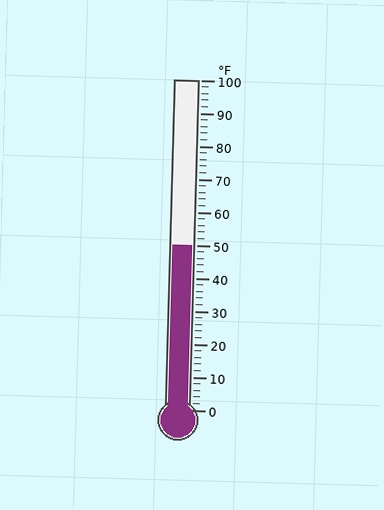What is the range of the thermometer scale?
The thermometer scale ranges from 0°F to 100°F.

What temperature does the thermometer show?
The thermometer shows approximately 50°F.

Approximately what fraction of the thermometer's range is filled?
The thermometer is filled to approximately 50% of its range.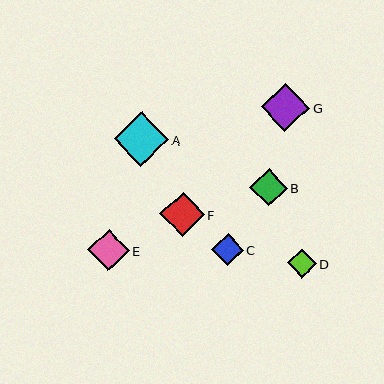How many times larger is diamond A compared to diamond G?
Diamond A is approximately 1.1 times the size of diamond G.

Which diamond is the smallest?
Diamond D is the smallest with a size of approximately 29 pixels.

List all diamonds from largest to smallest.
From largest to smallest: A, G, F, E, B, C, D.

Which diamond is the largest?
Diamond A is the largest with a size of approximately 55 pixels.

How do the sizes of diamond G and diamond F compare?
Diamond G and diamond F are approximately the same size.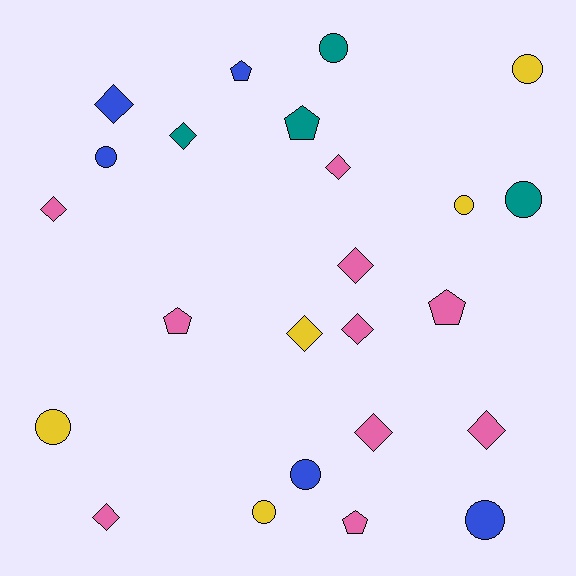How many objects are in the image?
There are 24 objects.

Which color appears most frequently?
Pink, with 10 objects.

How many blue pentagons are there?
There is 1 blue pentagon.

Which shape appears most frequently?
Diamond, with 10 objects.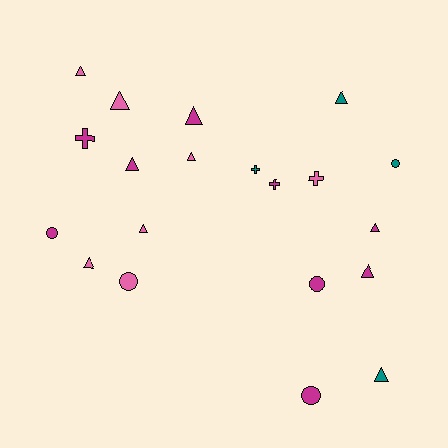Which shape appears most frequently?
Triangle, with 11 objects.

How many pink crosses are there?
There is 1 pink cross.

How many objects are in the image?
There are 20 objects.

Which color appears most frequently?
Magenta, with 9 objects.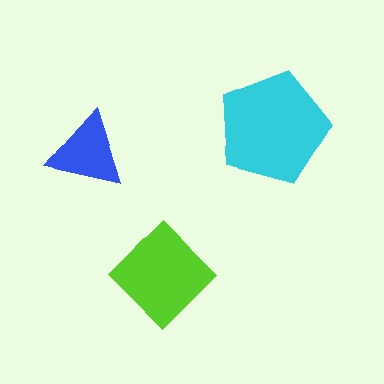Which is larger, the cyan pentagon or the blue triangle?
The cyan pentagon.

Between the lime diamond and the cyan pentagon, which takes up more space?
The cyan pentagon.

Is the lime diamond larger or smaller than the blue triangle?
Larger.